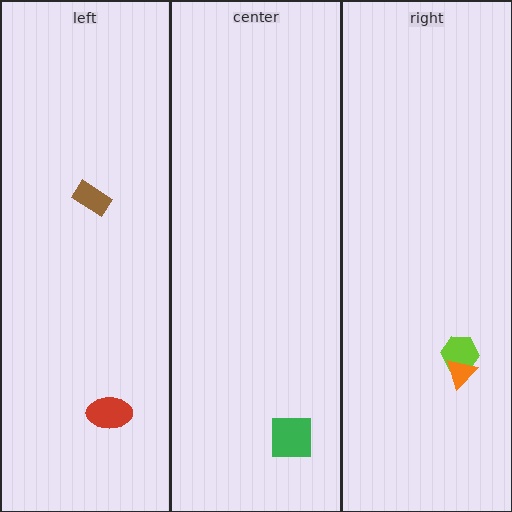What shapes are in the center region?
The green square.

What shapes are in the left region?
The red ellipse, the brown rectangle.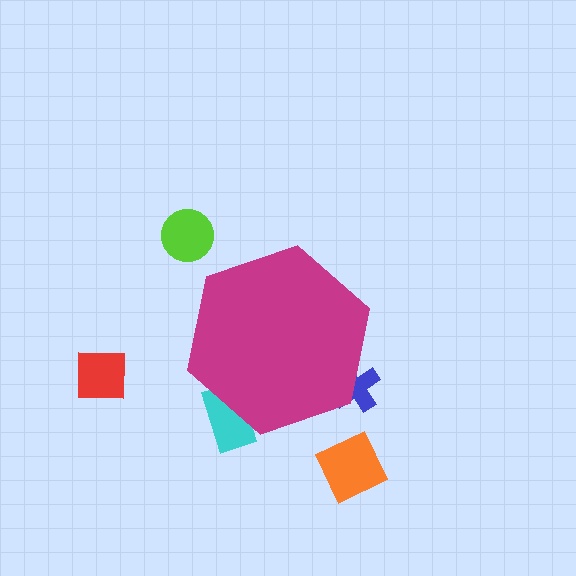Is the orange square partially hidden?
No, the orange square is fully visible.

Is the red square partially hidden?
No, the red square is fully visible.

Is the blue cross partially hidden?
Yes, the blue cross is partially hidden behind the magenta hexagon.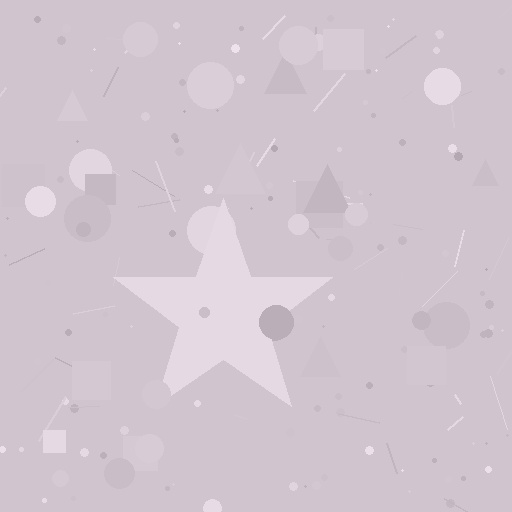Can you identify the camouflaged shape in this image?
The camouflaged shape is a star.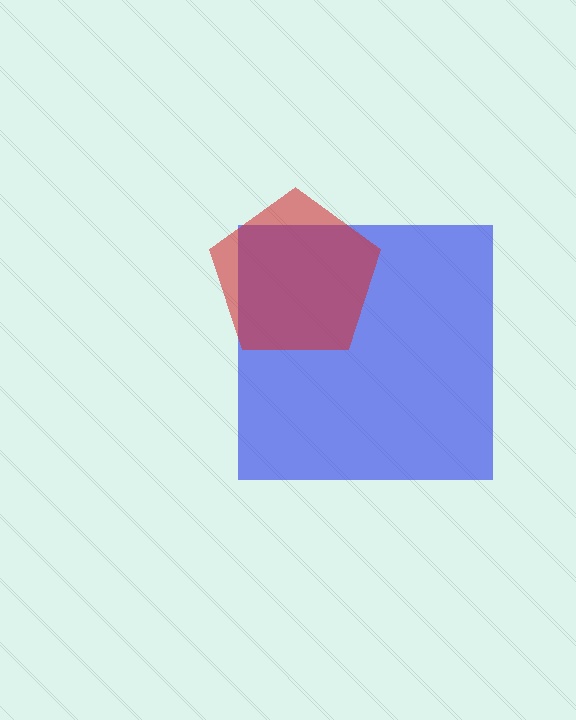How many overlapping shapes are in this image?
There are 2 overlapping shapes in the image.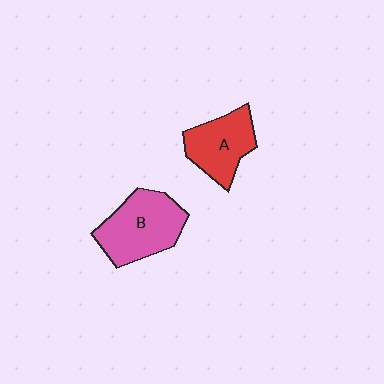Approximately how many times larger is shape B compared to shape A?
Approximately 1.3 times.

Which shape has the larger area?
Shape B (pink).